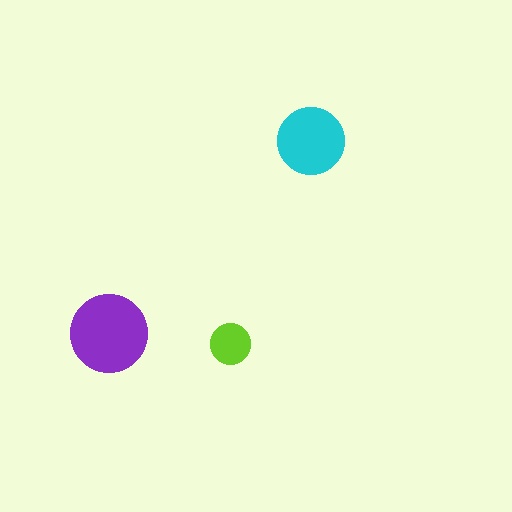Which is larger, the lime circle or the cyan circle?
The cyan one.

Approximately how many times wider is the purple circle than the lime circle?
About 2 times wider.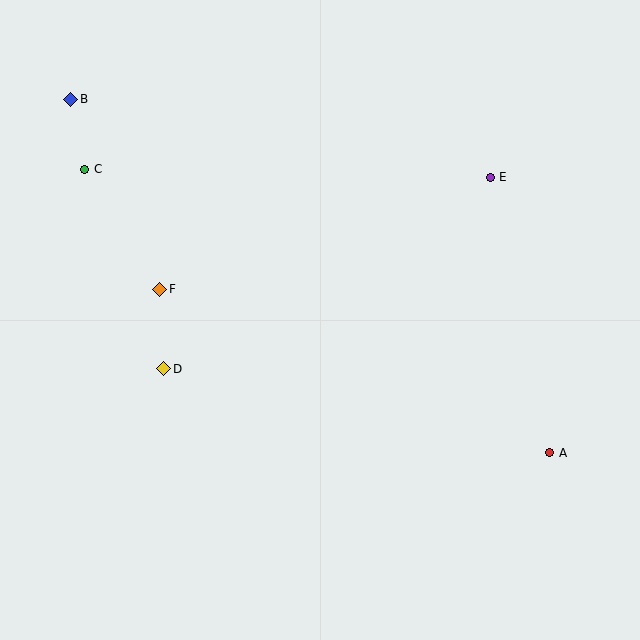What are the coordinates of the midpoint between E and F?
The midpoint between E and F is at (325, 233).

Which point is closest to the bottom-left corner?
Point D is closest to the bottom-left corner.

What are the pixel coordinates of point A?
Point A is at (550, 453).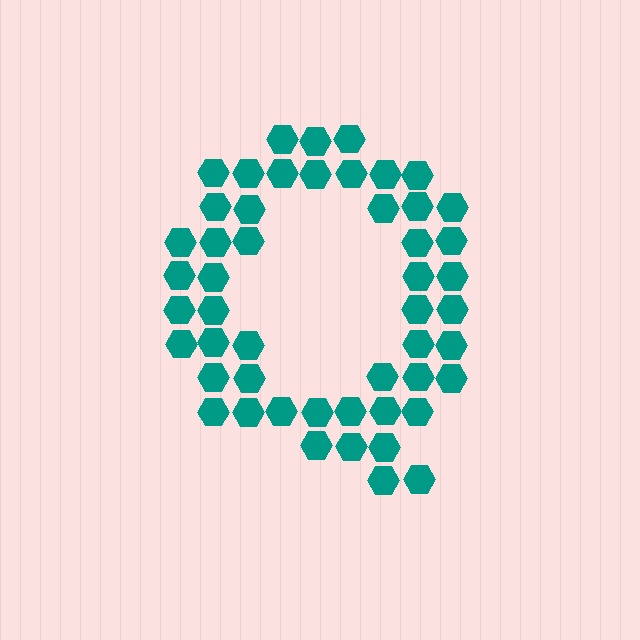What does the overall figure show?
The overall figure shows the letter Q.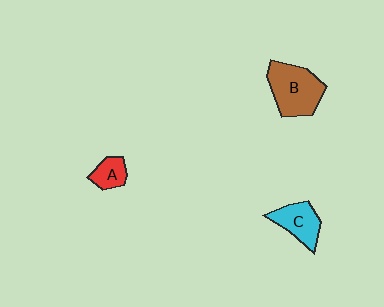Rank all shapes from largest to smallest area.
From largest to smallest: B (brown), C (cyan), A (red).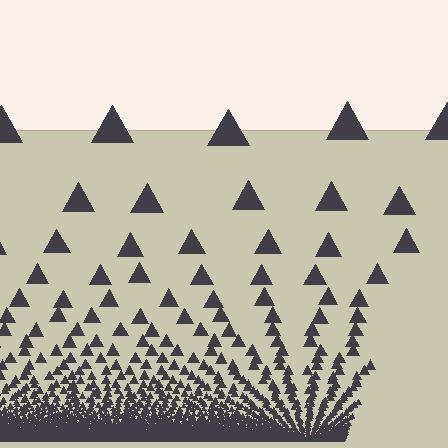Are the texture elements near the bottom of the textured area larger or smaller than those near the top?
Smaller. The gradient is inverted — elements near the bottom are smaller and denser.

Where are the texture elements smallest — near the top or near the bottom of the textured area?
Near the bottom.